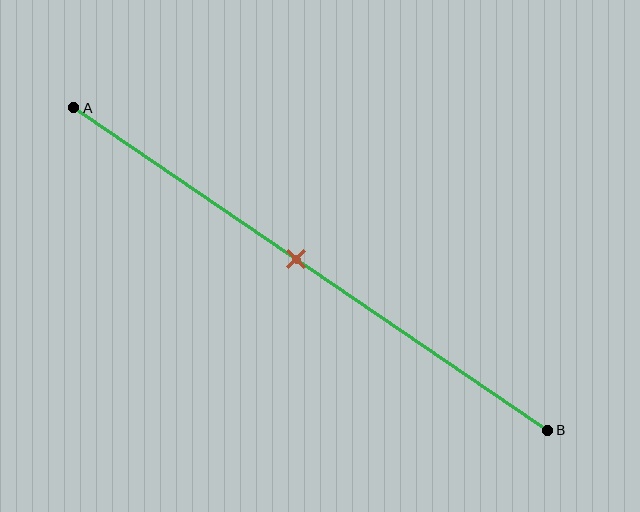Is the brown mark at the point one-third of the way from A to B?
No, the mark is at about 45% from A, not at the 33% one-third point.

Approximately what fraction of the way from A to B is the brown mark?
The brown mark is approximately 45% of the way from A to B.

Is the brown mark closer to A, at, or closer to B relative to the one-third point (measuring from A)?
The brown mark is closer to point B than the one-third point of segment AB.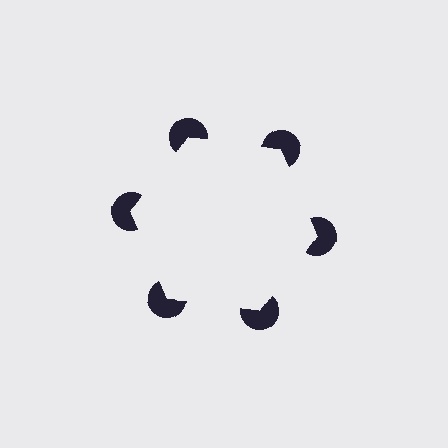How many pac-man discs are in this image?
There are 6 — one at each vertex of the illusory hexagon.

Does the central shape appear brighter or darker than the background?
It typically appears slightly brighter than the background, even though no actual brightness change is drawn.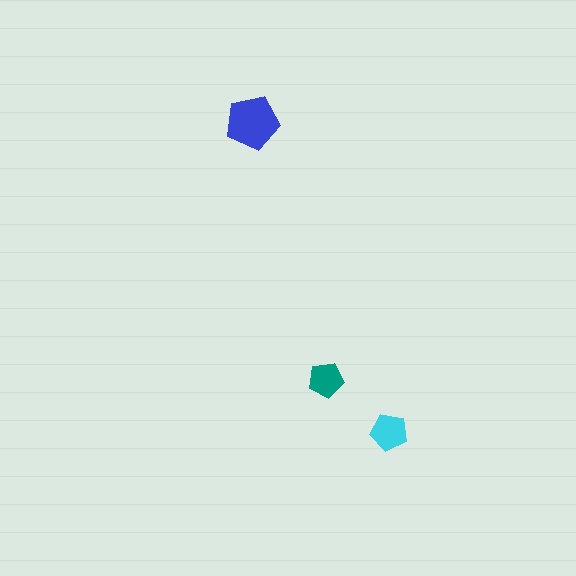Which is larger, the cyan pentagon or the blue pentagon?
The blue one.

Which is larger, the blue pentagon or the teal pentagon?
The blue one.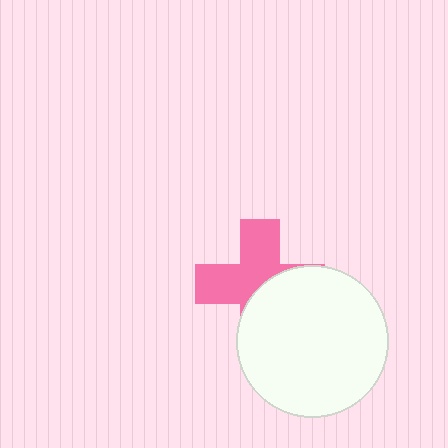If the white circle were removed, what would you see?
You would see the complete pink cross.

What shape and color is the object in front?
The object in front is a white circle.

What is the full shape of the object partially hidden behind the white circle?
The partially hidden object is a pink cross.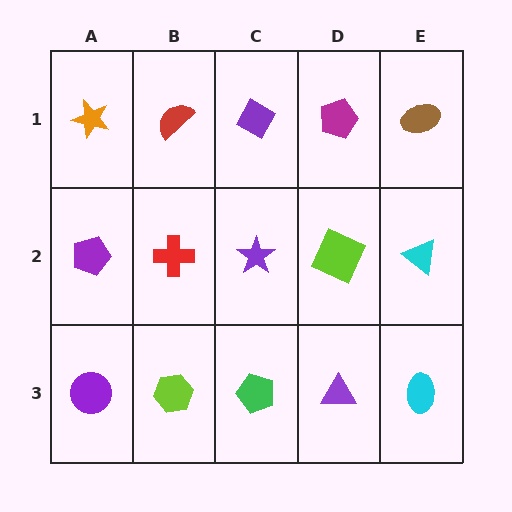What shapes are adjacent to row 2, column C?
A purple diamond (row 1, column C), a green pentagon (row 3, column C), a red cross (row 2, column B), a lime square (row 2, column D).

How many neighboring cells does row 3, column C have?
3.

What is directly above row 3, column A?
A purple pentagon.